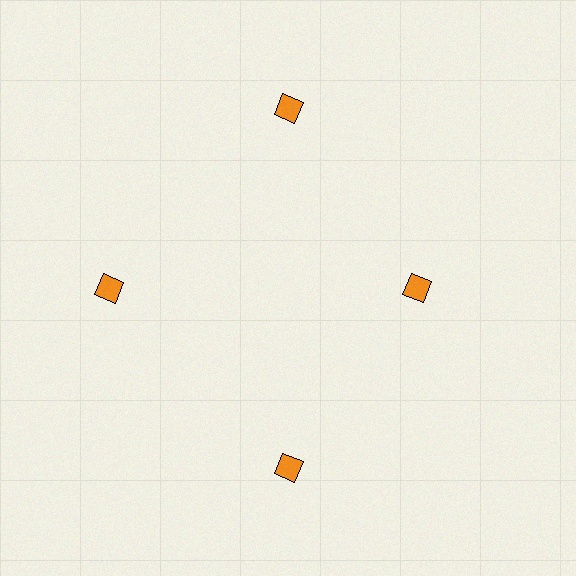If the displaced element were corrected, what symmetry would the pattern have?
It would have 4-fold rotational symmetry — the pattern would map onto itself every 90 degrees.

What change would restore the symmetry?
The symmetry would be restored by moving it outward, back onto the ring so that all 4 diamonds sit at equal angles and equal distance from the center.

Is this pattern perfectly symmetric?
No. The 4 orange diamonds are arranged in a ring, but one element near the 3 o'clock position is pulled inward toward the center, breaking the 4-fold rotational symmetry.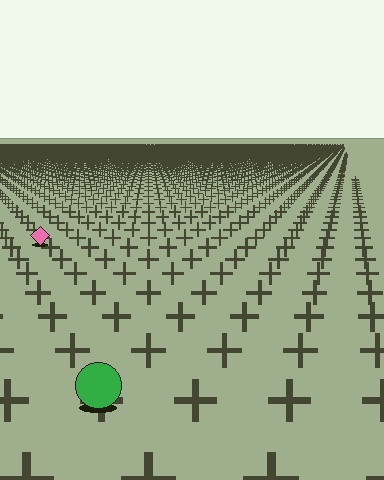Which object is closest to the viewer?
The green circle is closest. The texture marks near it are larger and more spread out.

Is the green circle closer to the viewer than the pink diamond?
Yes. The green circle is closer — you can tell from the texture gradient: the ground texture is coarser near it.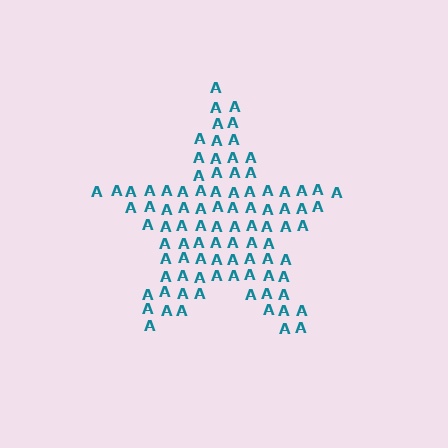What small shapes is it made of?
It is made of small letter A's.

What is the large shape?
The large shape is a star.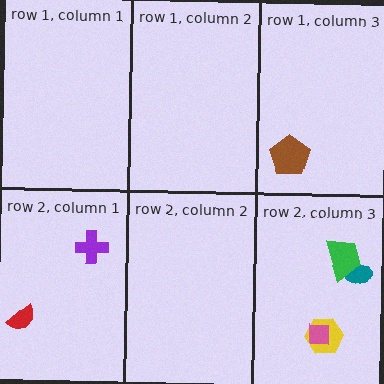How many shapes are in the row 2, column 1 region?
2.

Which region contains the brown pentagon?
The row 1, column 3 region.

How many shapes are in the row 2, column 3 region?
4.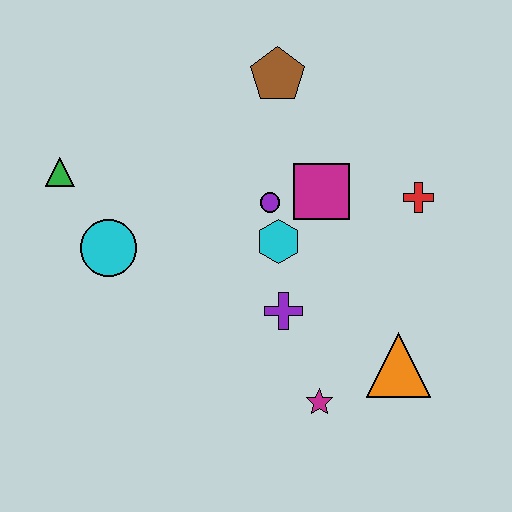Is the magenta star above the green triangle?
No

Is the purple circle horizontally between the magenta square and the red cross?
No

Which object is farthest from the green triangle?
The orange triangle is farthest from the green triangle.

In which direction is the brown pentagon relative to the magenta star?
The brown pentagon is above the magenta star.